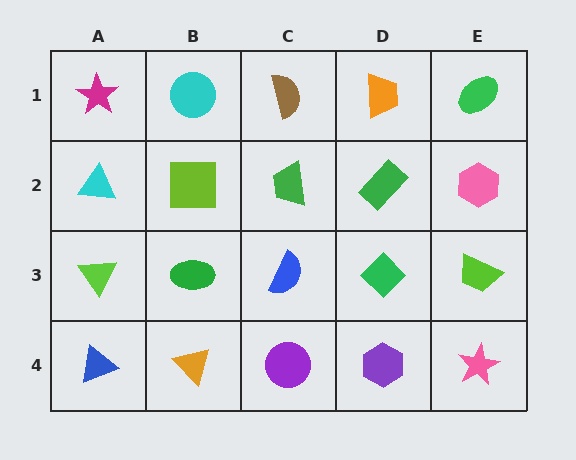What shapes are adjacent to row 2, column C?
A brown semicircle (row 1, column C), a blue semicircle (row 3, column C), a lime square (row 2, column B), a green rectangle (row 2, column D).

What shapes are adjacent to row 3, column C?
A green trapezoid (row 2, column C), a purple circle (row 4, column C), a green ellipse (row 3, column B), a green diamond (row 3, column D).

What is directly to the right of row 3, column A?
A green ellipse.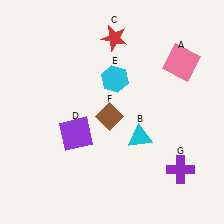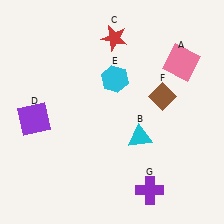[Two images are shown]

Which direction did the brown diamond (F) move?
The brown diamond (F) moved right.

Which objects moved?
The objects that moved are: the purple square (D), the brown diamond (F), the purple cross (G).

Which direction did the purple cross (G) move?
The purple cross (G) moved left.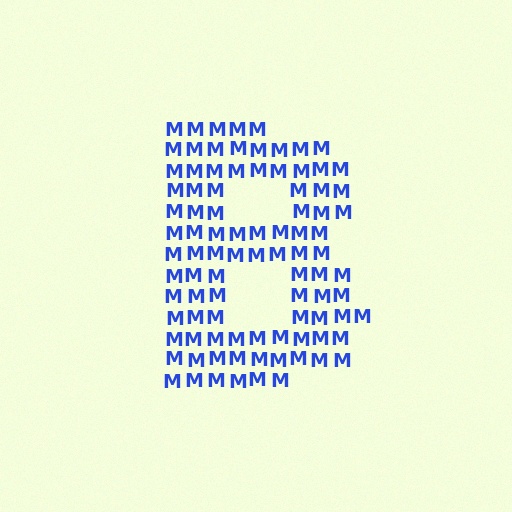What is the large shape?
The large shape is the letter B.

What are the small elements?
The small elements are letter M's.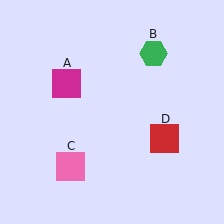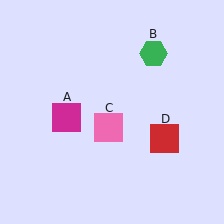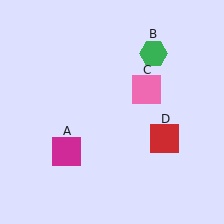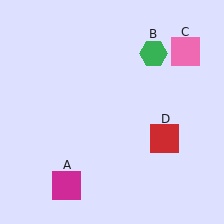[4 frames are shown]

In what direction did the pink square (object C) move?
The pink square (object C) moved up and to the right.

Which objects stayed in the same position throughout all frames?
Green hexagon (object B) and red square (object D) remained stationary.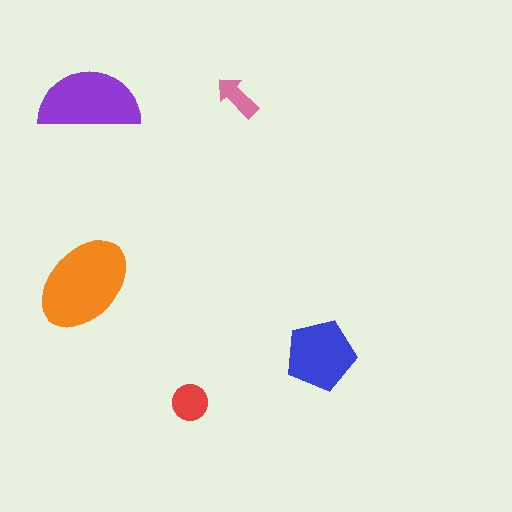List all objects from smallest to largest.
The pink arrow, the red circle, the blue pentagon, the purple semicircle, the orange ellipse.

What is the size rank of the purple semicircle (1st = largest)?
2nd.